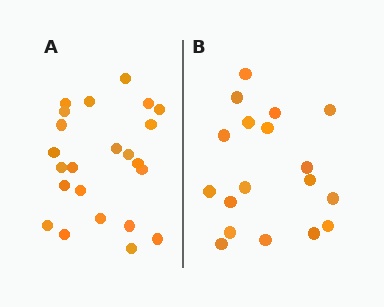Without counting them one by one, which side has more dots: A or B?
Region A (the left region) has more dots.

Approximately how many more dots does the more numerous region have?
Region A has about 5 more dots than region B.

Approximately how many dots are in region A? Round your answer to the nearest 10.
About 20 dots. (The exact count is 23, which rounds to 20.)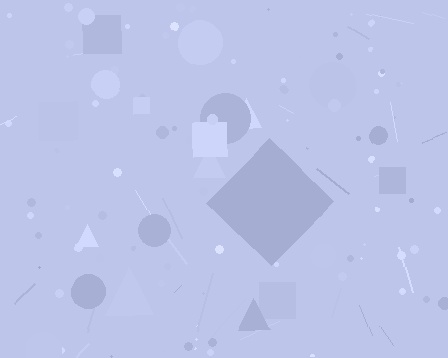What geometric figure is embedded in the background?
A diamond is embedded in the background.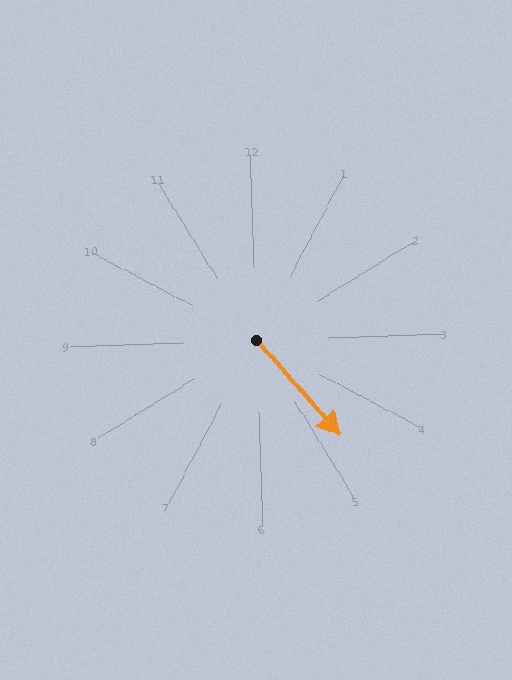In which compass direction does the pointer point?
Southeast.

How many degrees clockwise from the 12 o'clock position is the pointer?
Approximately 140 degrees.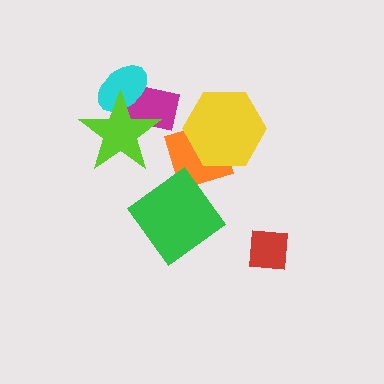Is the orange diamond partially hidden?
Yes, it is partially covered by another shape.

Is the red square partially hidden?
No, no other shape covers it.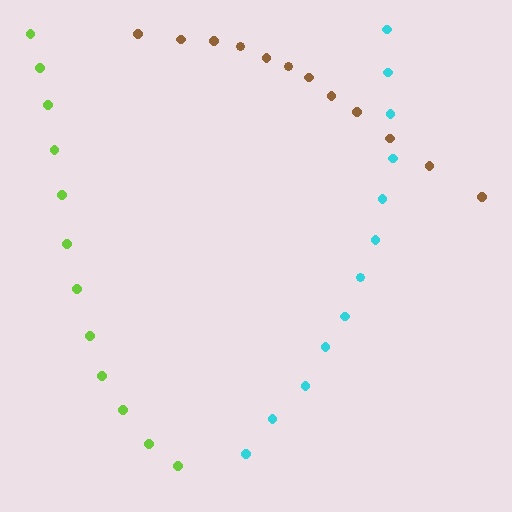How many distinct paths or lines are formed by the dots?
There are 3 distinct paths.